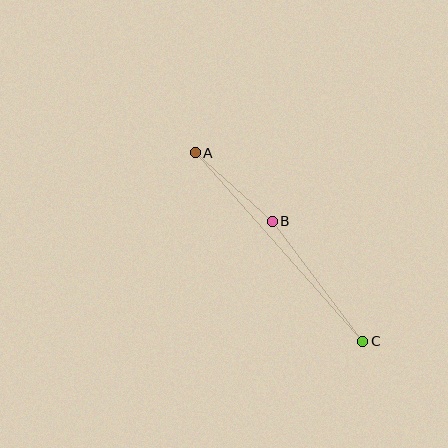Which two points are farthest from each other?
Points A and C are farthest from each other.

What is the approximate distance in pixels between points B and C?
The distance between B and C is approximately 150 pixels.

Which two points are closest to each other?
Points A and B are closest to each other.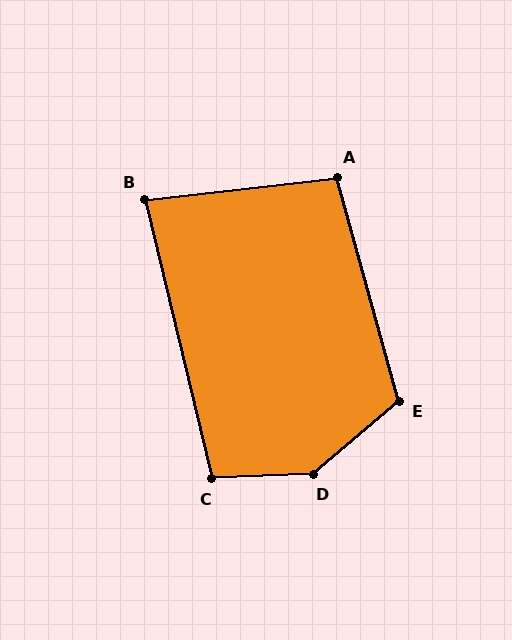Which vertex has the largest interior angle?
D, at approximately 142 degrees.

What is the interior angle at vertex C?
Approximately 101 degrees (obtuse).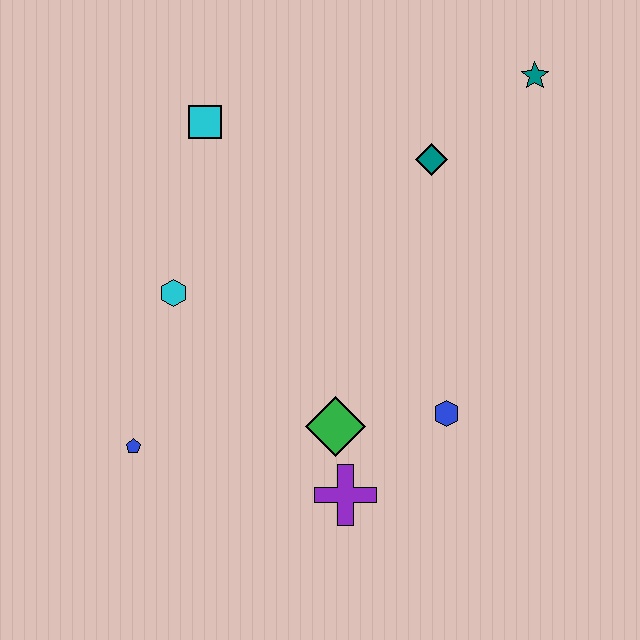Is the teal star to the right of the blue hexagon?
Yes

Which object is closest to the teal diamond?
The teal star is closest to the teal diamond.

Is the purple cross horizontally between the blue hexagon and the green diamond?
Yes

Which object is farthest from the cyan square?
The purple cross is farthest from the cyan square.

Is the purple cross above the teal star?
No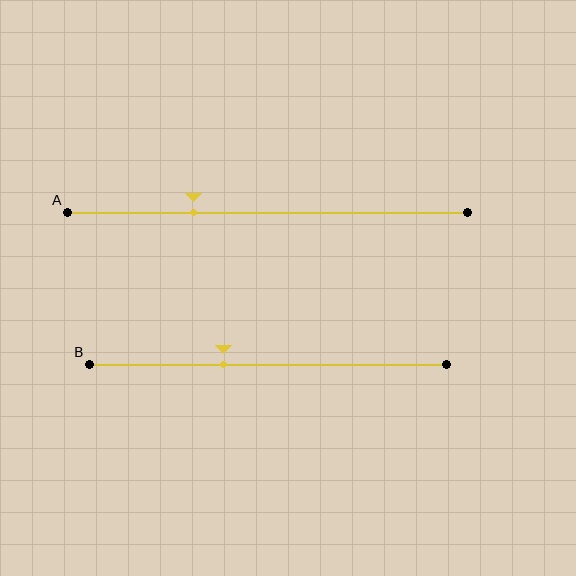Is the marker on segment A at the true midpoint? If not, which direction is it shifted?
No, the marker on segment A is shifted to the left by about 18% of the segment length.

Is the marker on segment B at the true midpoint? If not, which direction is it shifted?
No, the marker on segment B is shifted to the left by about 12% of the segment length.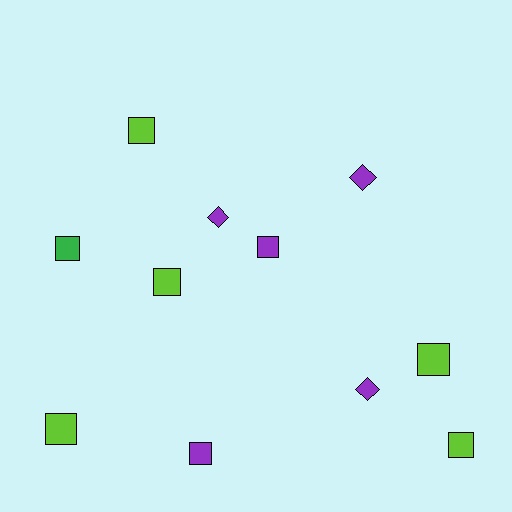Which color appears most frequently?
Lime, with 5 objects.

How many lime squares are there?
There are 5 lime squares.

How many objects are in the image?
There are 11 objects.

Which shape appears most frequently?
Square, with 8 objects.